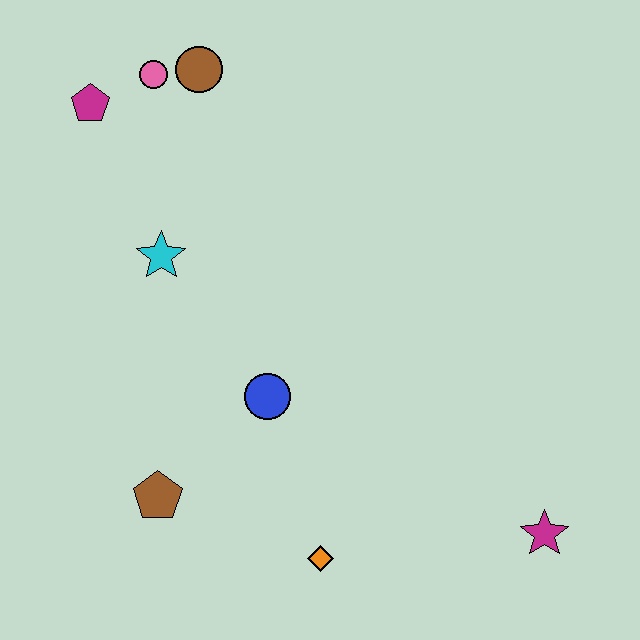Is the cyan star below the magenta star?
No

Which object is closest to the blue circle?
The brown pentagon is closest to the blue circle.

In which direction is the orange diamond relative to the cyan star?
The orange diamond is below the cyan star.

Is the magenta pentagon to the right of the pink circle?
No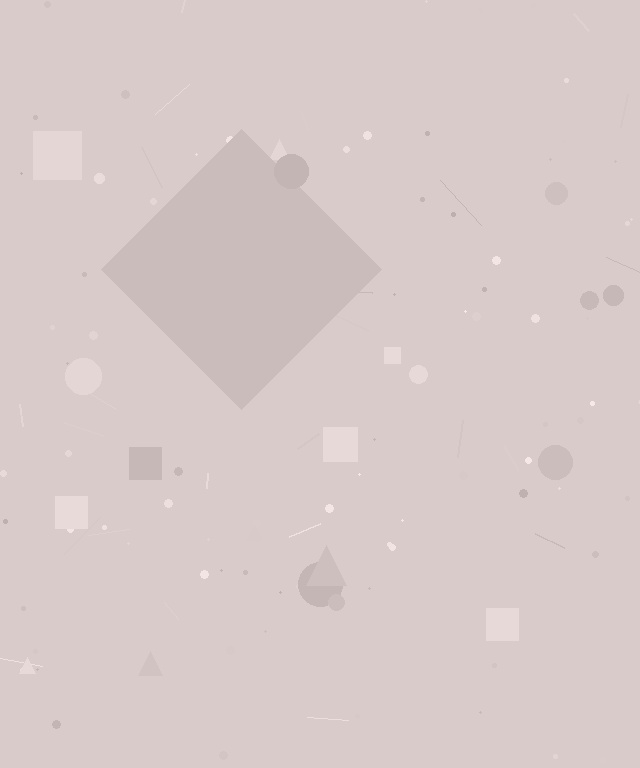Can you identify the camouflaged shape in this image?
The camouflaged shape is a diamond.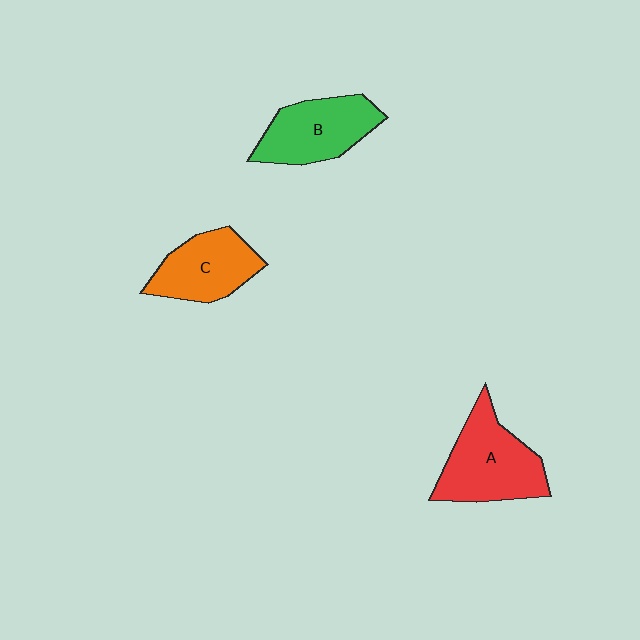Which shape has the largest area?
Shape A (red).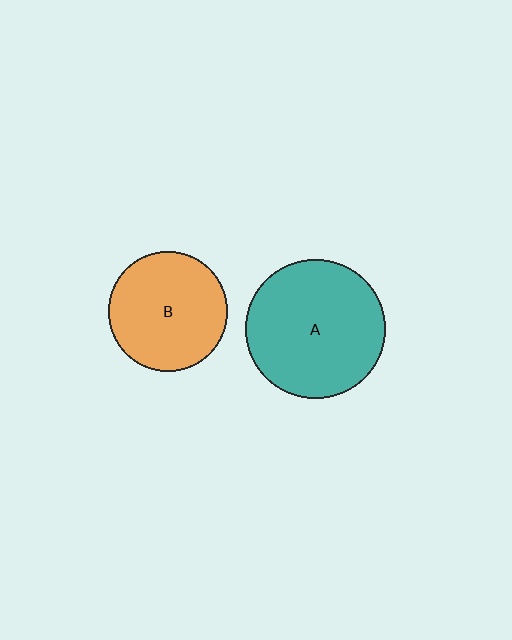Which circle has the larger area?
Circle A (teal).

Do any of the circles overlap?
No, none of the circles overlap.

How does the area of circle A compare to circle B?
Approximately 1.4 times.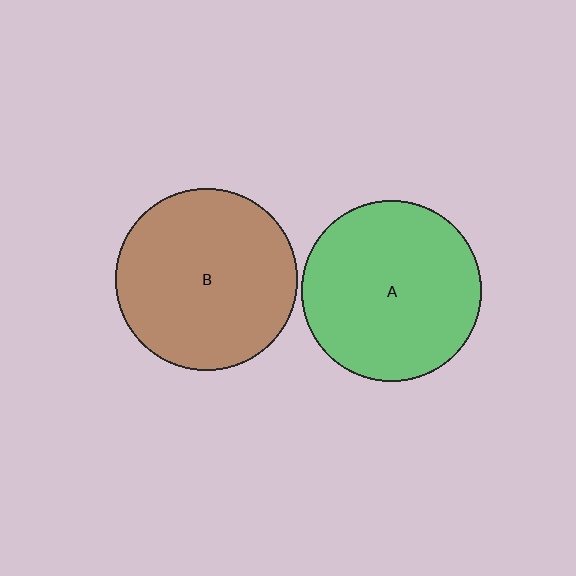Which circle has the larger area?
Circle B (brown).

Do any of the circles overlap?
No, none of the circles overlap.